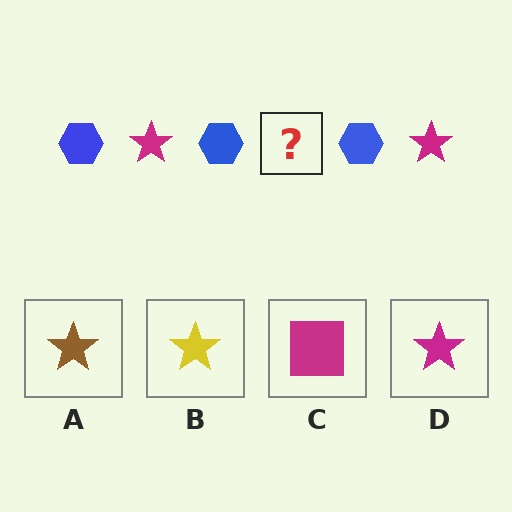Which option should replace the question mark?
Option D.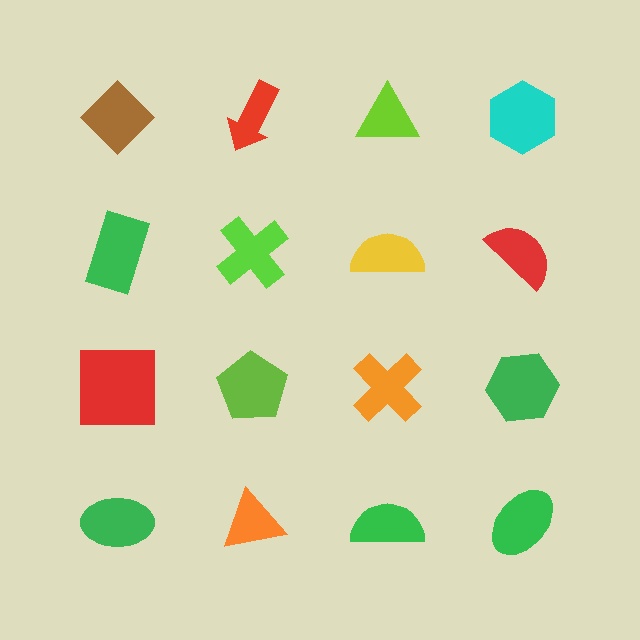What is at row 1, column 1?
A brown diamond.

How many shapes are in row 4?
4 shapes.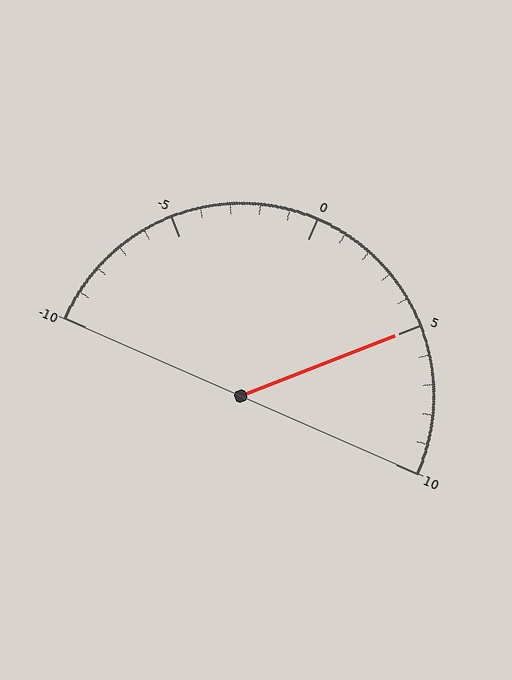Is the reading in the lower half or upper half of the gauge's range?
The reading is in the upper half of the range (-10 to 10).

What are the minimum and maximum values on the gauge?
The gauge ranges from -10 to 10.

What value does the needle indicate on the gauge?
The needle indicates approximately 5.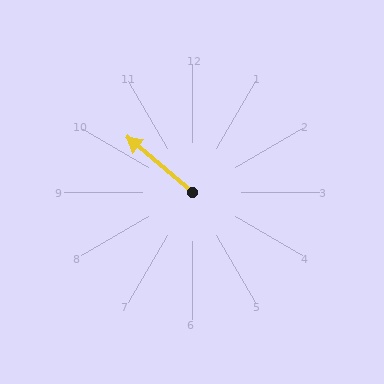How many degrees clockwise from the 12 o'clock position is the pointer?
Approximately 310 degrees.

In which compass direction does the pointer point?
Northwest.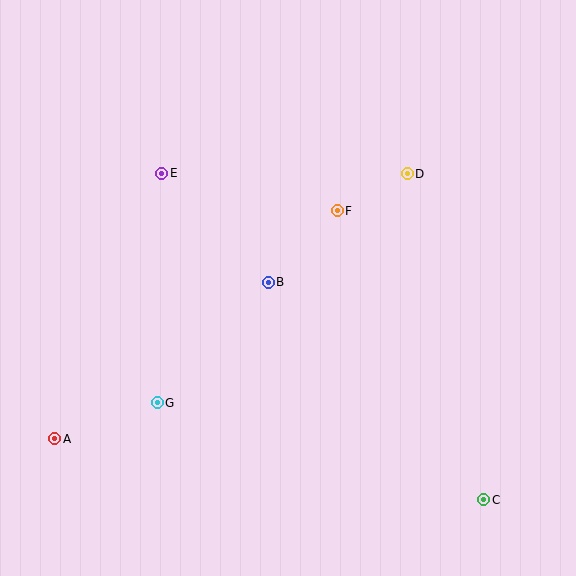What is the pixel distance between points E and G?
The distance between E and G is 229 pixels.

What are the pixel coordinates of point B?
Point B is at (268, 282).